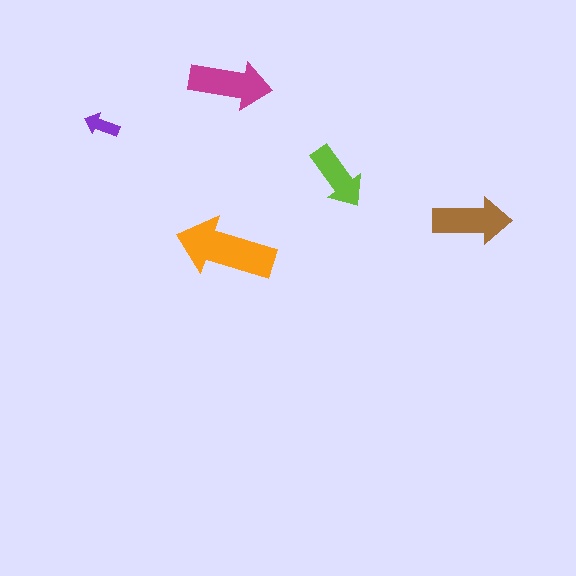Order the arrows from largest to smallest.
the orange one, the magenta one, the brown one, the lime one, the purple one.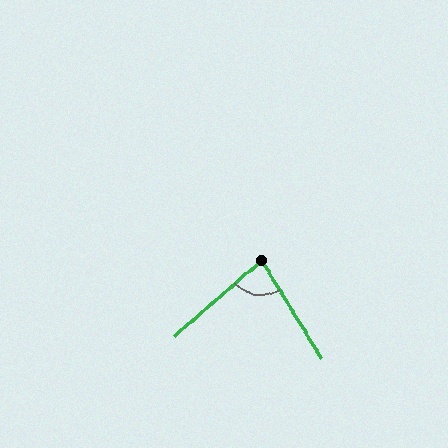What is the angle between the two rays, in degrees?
Approximately 80 degrees.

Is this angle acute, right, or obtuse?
It is acute.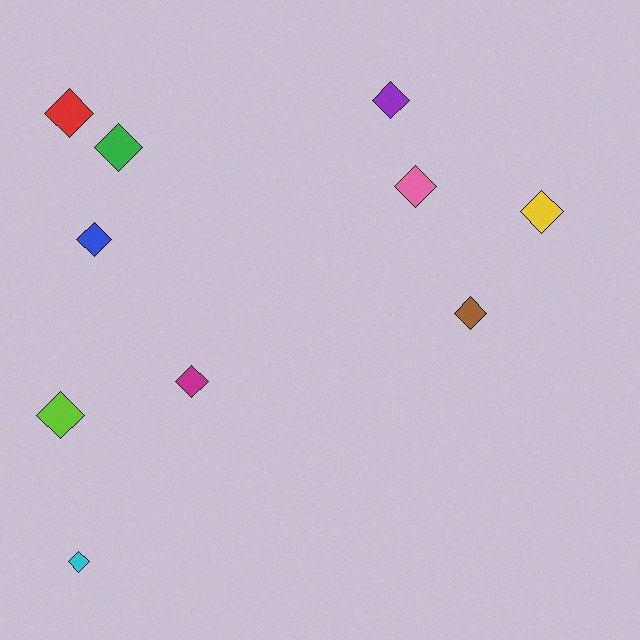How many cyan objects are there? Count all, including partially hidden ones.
There is 1 cyan object.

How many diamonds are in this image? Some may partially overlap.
There are 10 diamonds.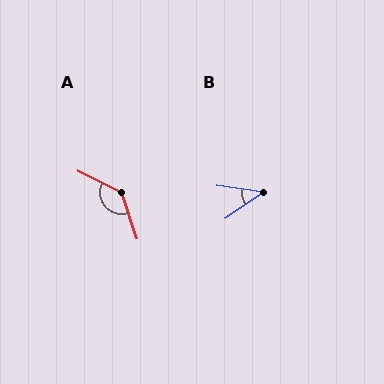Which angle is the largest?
A, at approximately 134 degrees.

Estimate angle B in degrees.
Approximately 42 degrees.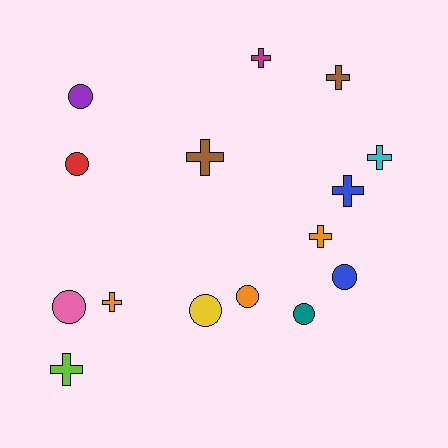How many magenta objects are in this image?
There is 1 magenta object.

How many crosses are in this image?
There are 8 crosses.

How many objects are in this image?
There are 15 objects.